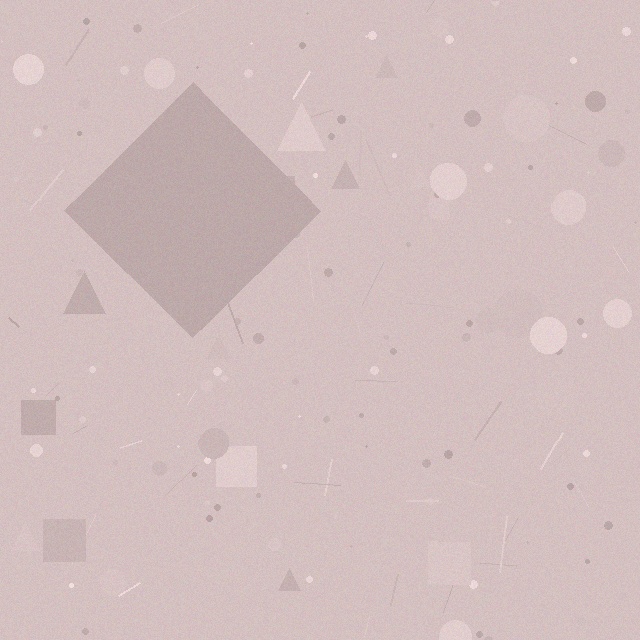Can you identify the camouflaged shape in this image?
The camouflaged shape is a diamond.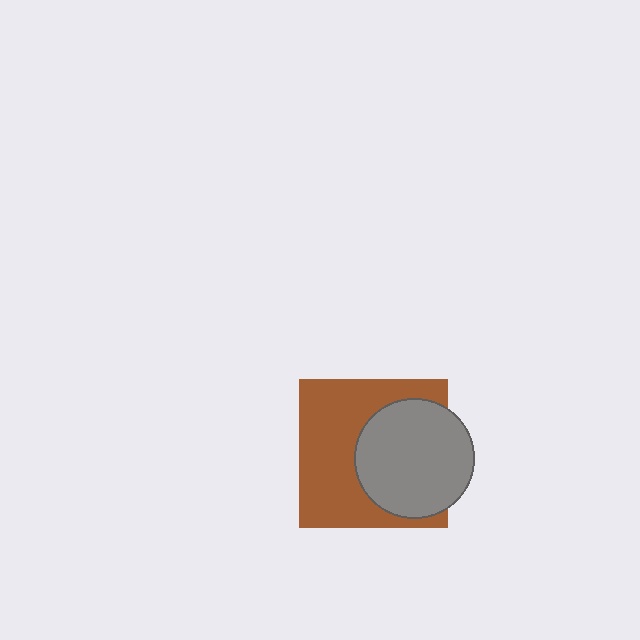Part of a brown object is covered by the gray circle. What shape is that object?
It is a square.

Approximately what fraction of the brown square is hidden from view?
Roughly 43% of the brown square is hidden behind the gray circle.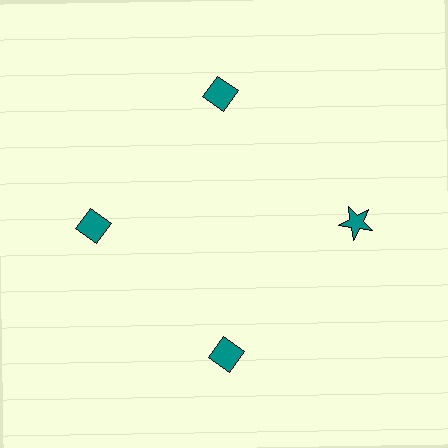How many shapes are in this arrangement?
There are 4 shapes arranged in a ring pattern.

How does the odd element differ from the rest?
It has a different shape: star instead of diamond.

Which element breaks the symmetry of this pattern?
The teal star at roughly the 3 o'clock position breaks the symmetry. All other shapes are teal diamonds.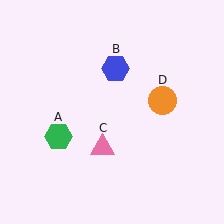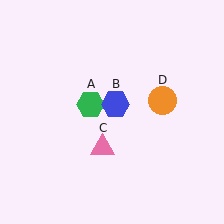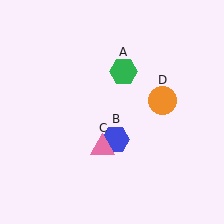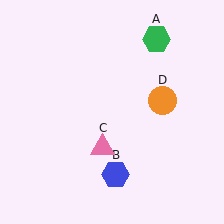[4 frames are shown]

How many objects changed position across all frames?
2 objects changed position: green hexagon (object A), blue hexagon (object B).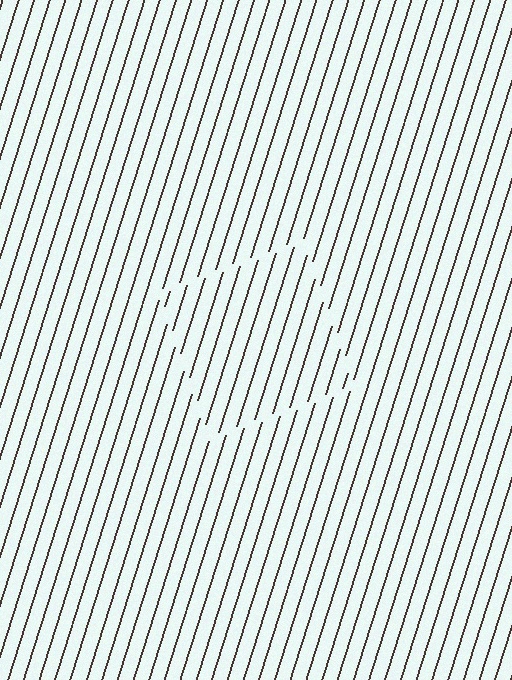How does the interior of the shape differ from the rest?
The interior of the shape contains the same grating, shifted by half a period — the contour is defined by the phase discontinuity where line-ends from the inner and outer gratings abut.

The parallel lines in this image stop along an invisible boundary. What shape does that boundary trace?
An illusory square. The interior of the shape contains the same grating, shifted by half a period — the contour is defined by the phase discontinuity where line-ends from the inner and outer gratings abut.